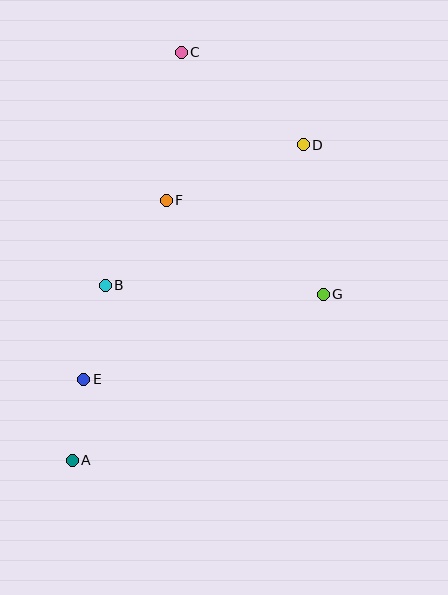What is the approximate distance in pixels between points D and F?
The distance between D and F is approximately 148 pixels.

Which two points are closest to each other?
Points A and E are closest to each other.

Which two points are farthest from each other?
Points A and C are farthest from each other.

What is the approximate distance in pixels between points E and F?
The distance between E and F is approximately 197 pixels.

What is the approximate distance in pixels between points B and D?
The distance between B and D is approximately 243 pixels.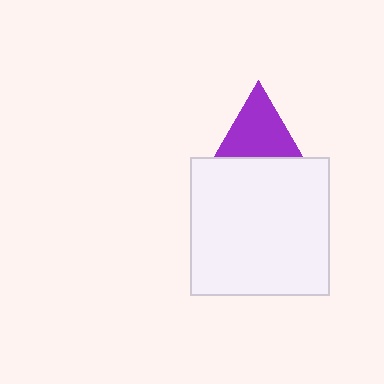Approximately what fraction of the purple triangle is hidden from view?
Roughly 42% of the purple triangle is hidden behind the white square.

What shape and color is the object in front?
The object in front is a white square.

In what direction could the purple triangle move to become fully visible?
The purple triangle could move up. That would shift it out from behind the white square entirely.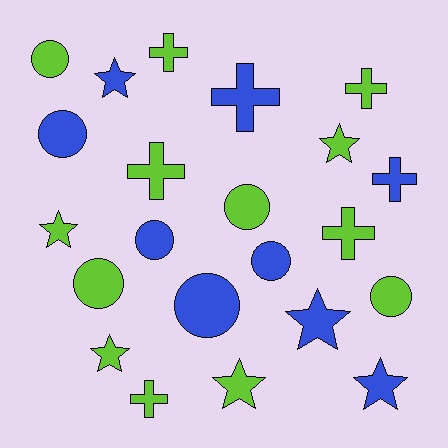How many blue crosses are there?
There are 2 blue crosses.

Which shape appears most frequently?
Circle, with 8 objects.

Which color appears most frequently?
Lime, with 13 objects.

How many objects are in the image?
There are 22 objects.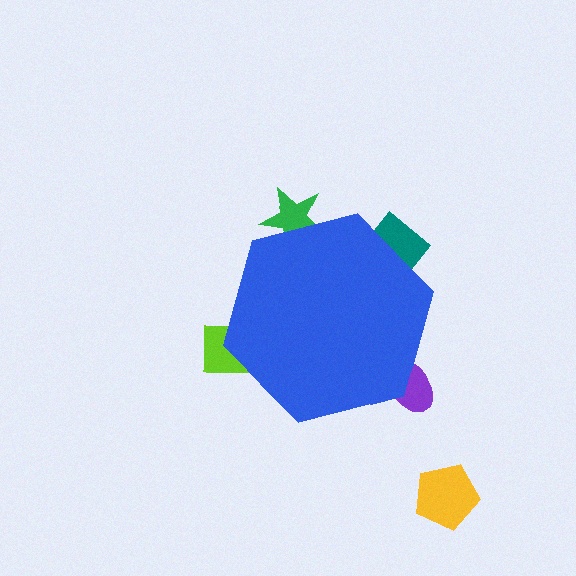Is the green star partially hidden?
Yes, the green star is partially hidden behind the blue hexagon.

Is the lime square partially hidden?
Yes, the lime square is partially hidden behind the blue hexagon.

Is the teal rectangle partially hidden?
Yes, the teal rectangle is partially hidden behind the blue hexagon.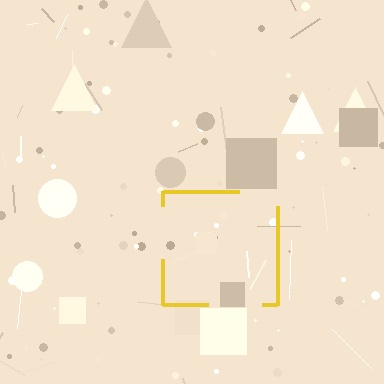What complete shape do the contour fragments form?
The contour fragments form a square.